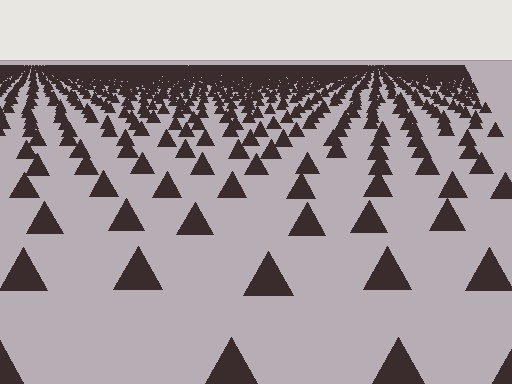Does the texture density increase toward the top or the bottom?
Density increases toward the top.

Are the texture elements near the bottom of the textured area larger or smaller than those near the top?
Larger. Near the bottom, elements are closer to the viewer and appear at a bigger on-screen size.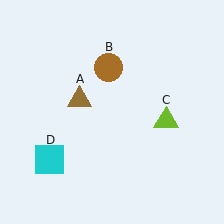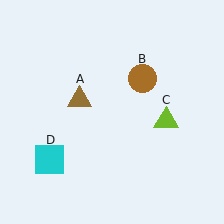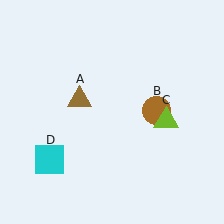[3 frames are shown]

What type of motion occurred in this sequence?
The brown circle (object B) rotated clockwise around the center of the scene.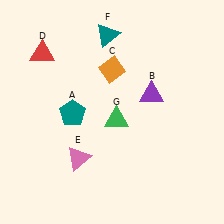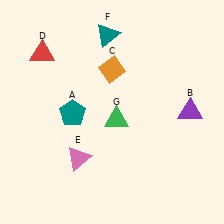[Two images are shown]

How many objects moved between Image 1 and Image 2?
1 object moved between the two images.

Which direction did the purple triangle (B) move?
The purple triangle (B) moved right.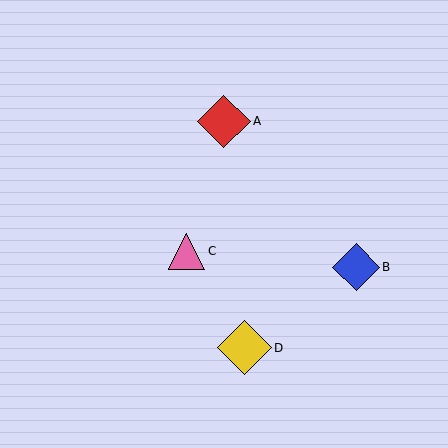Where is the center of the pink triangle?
The center of the pink triangle is at (187, 251).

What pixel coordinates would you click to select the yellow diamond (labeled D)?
Click at (244, 348) to select the yellow diamond D.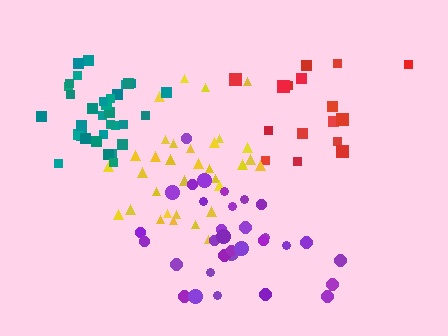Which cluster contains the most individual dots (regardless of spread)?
Teal (34).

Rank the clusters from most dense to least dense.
teal, purple, yellow, red.